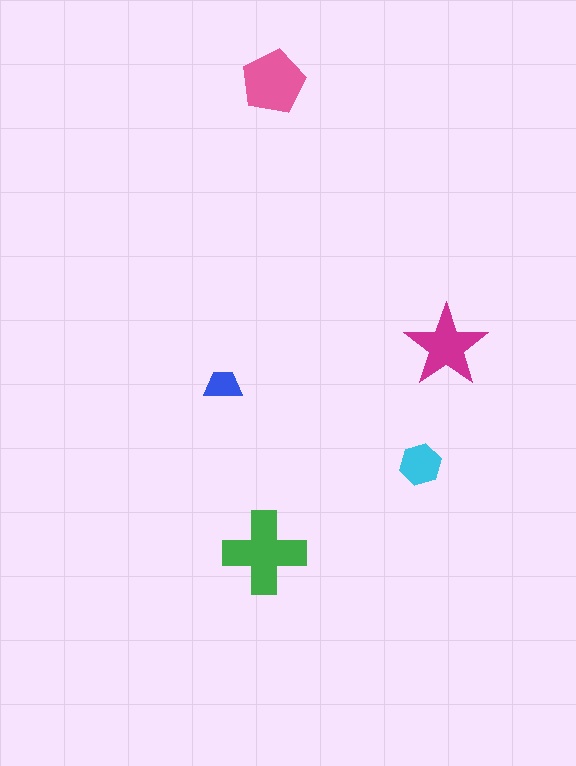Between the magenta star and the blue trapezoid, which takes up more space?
The magenta star.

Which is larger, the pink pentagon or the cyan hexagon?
The pink pentagon.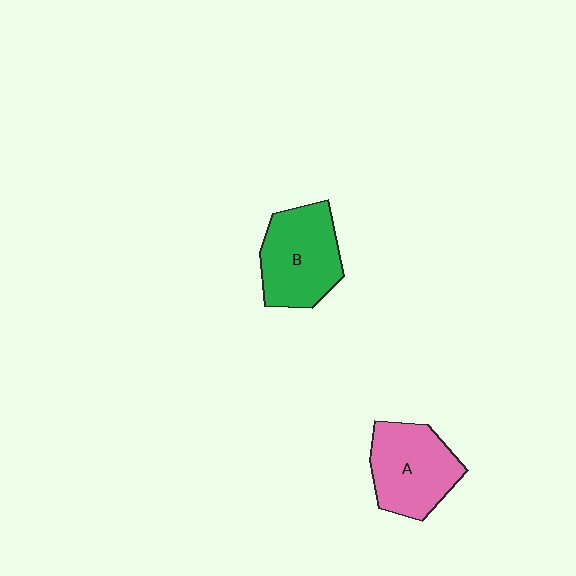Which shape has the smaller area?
Shape A (pink).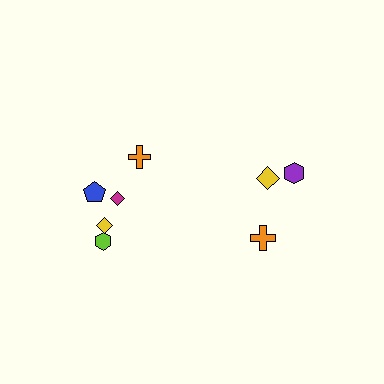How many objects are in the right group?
There are 3 objects.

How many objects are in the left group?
There are 5 objects.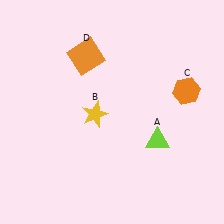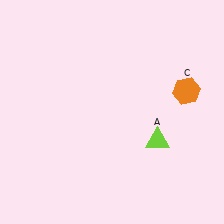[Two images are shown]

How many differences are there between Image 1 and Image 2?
There are 2 differences between the two images.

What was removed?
The yellow star (B), the orange square (D) were removed in Image 2.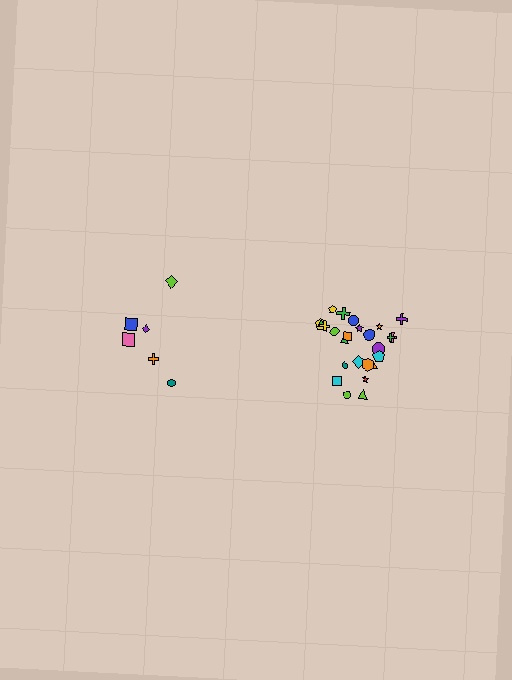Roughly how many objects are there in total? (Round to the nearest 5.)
Roughly 30 objects in total.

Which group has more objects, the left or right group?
The right group.